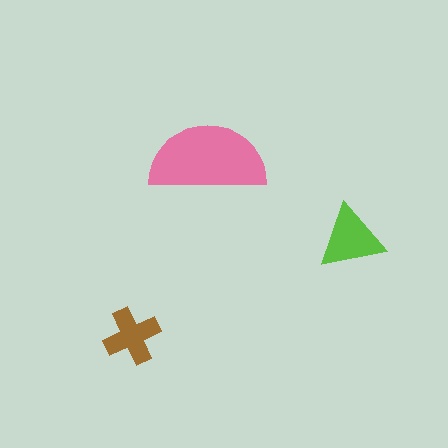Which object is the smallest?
The brown cross.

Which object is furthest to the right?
The lime triangle is rightmost.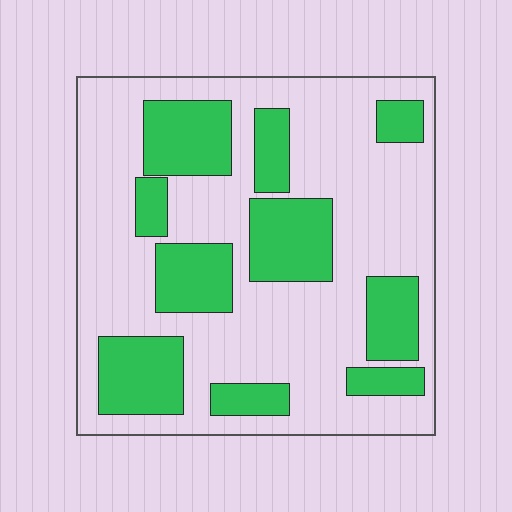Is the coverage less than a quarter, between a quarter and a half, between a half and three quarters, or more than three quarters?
Between a quarter and a half.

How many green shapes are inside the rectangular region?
10.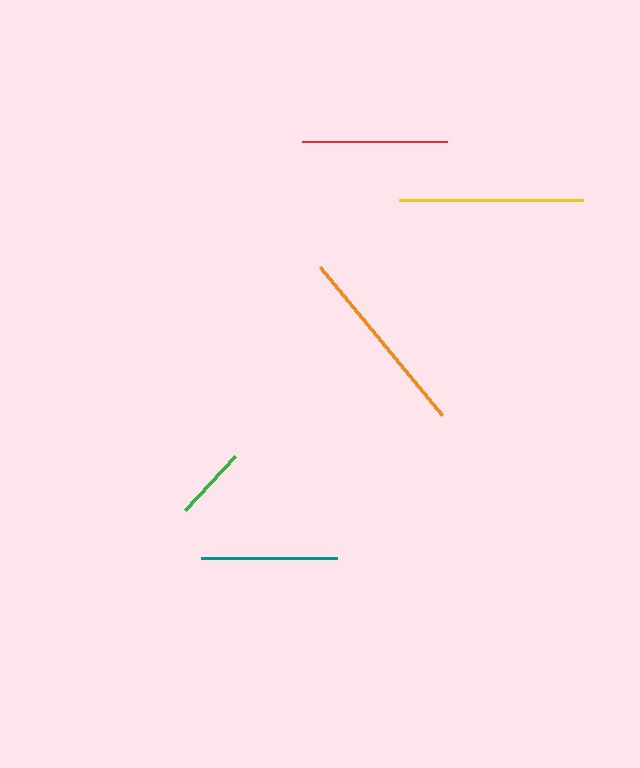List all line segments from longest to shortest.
From longest to shortest: orange, yellow, red, teal, green.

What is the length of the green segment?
The green segment is approximately 73 pixels long.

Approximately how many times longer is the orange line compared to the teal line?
The orange line is approximately 1.4 times the length of the teal line.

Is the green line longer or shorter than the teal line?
The teal line is longer than the green line.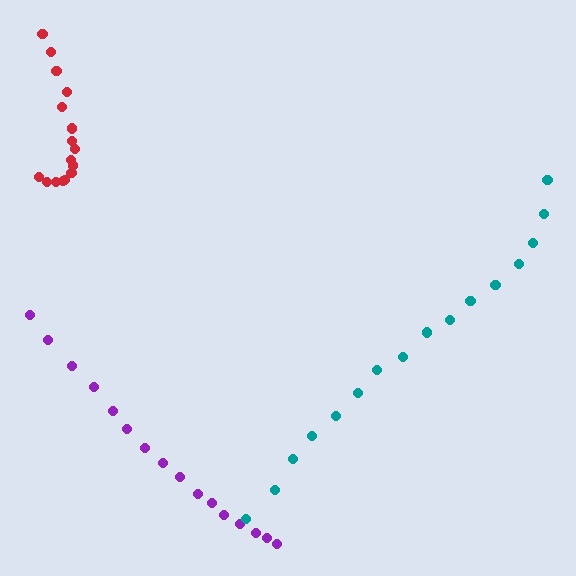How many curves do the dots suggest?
There are 3 distinct paths.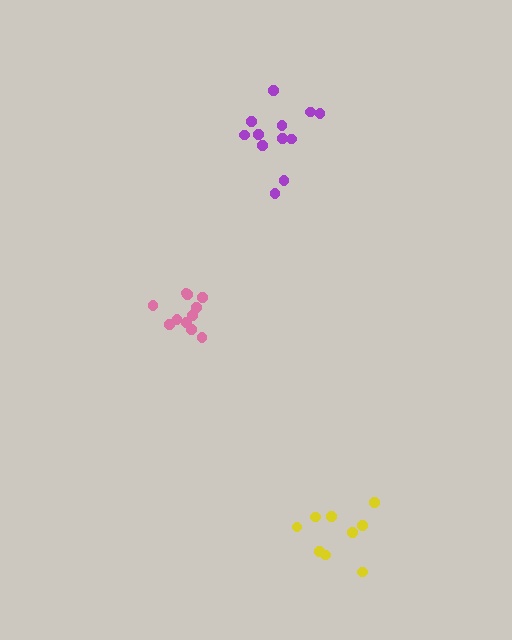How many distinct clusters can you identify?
There are 3 distinct clusters.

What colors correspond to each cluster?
The clusters are colored: pink, purple, yellow.